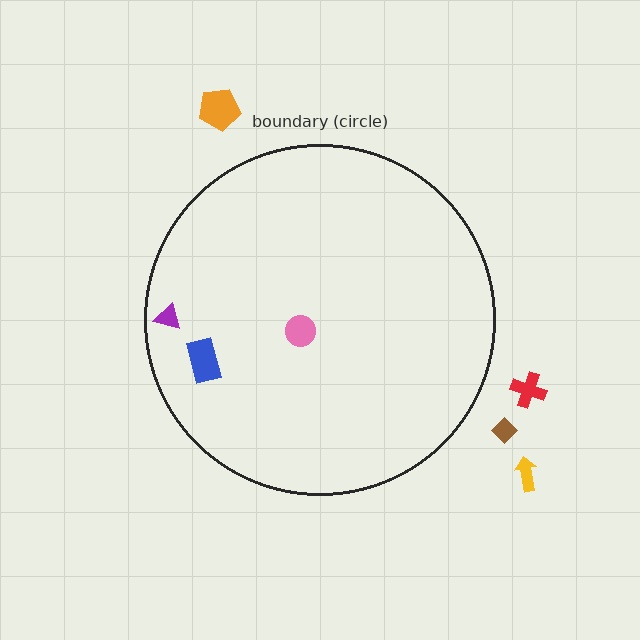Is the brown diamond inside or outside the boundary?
Outside.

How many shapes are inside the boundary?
3 inside, 4 outside.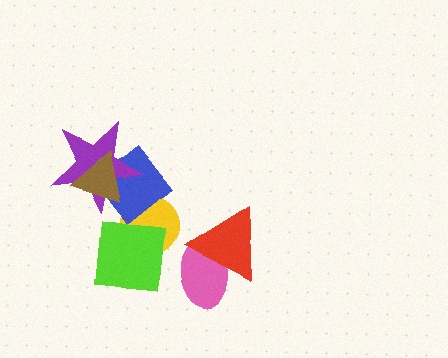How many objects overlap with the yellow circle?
2 objects overlap with the yellow circle.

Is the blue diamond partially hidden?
Yes, it is partially covered by another shape.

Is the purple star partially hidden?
Yes, it is partially covered by another shape.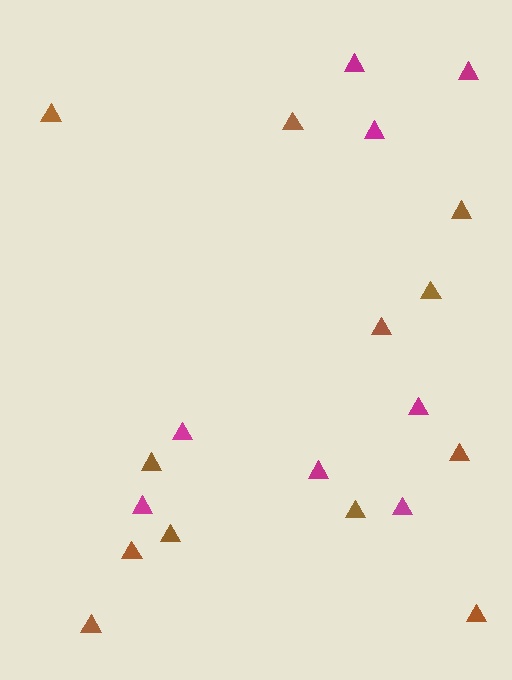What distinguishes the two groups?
There are 2 groups: one group of magenta triangles (8) and one group of brown triangles (12).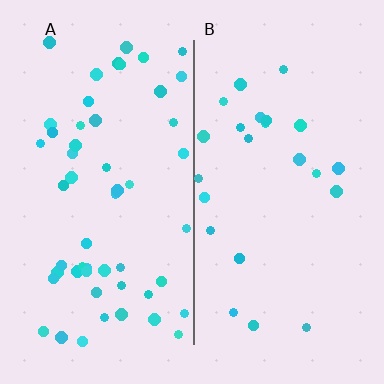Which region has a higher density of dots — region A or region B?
A (the left).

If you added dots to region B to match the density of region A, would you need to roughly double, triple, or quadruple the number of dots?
Approximately double.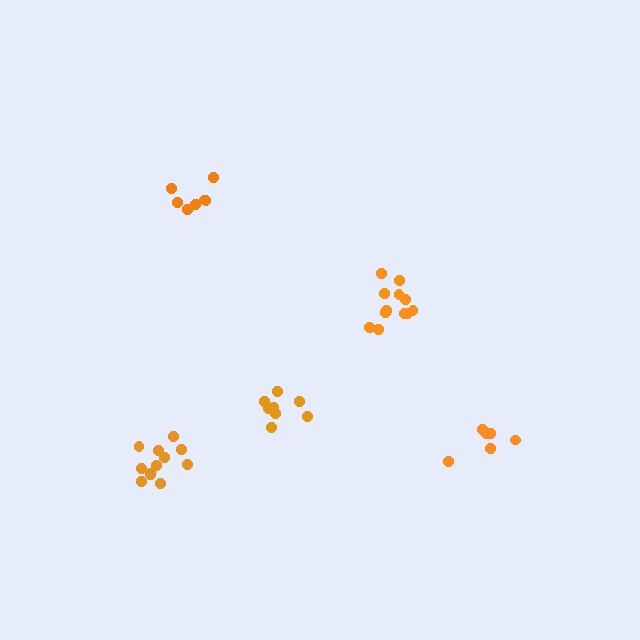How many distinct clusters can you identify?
There are 5 distinct clusters.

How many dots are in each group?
Group 1: 8 dots, Group 2: 12 dots, Group 3: 6 dots, Group 4: 7 dots, Group 5: 12 dots (45 total).